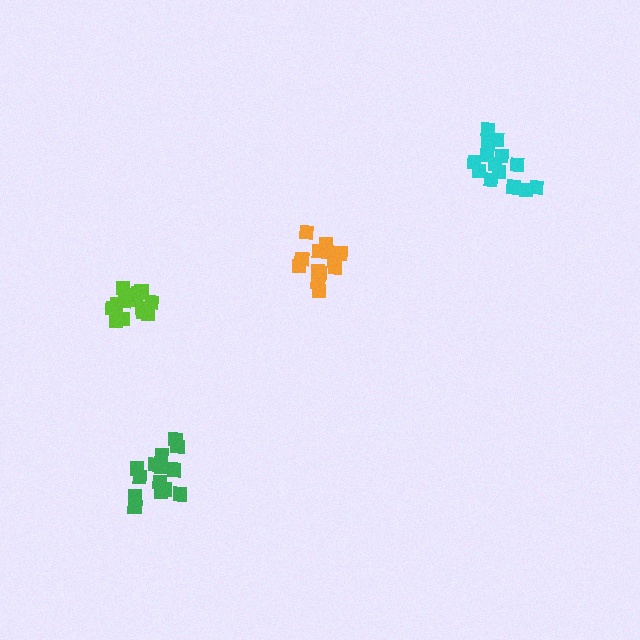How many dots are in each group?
Group 1: 15 dots, Group 2: 15 dots, Group 3: 13 dots, Group 4: 14 dots (57 total).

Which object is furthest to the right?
The cyan cluster is rightmost.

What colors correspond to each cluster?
The clusters are colored: cyan, lime, orange, green.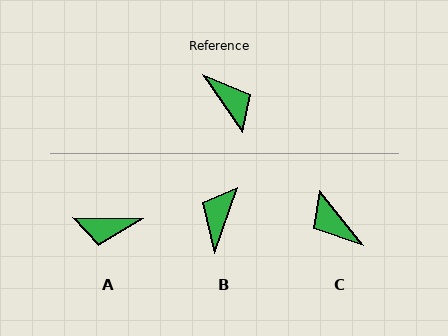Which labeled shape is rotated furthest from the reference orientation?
C, about 177 degrees away.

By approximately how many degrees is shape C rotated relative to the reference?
Approximately 177 degrees clockwise.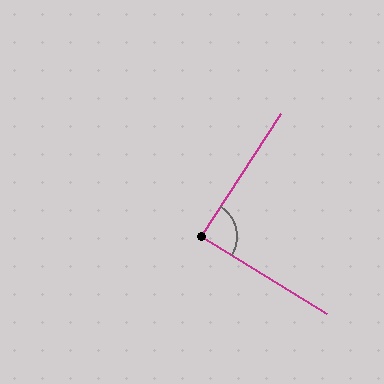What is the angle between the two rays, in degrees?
Approximately 88 degrees.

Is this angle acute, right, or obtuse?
It is approximately a right angle.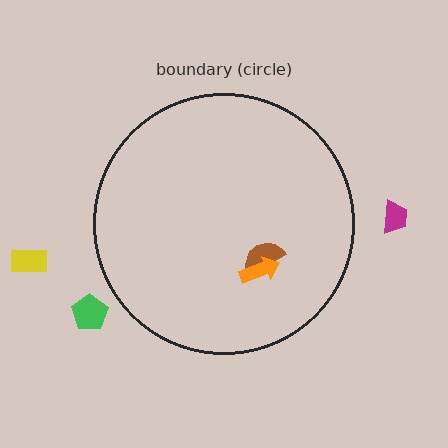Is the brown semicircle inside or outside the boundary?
Inside.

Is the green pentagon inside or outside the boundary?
Outside.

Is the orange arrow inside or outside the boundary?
Inside.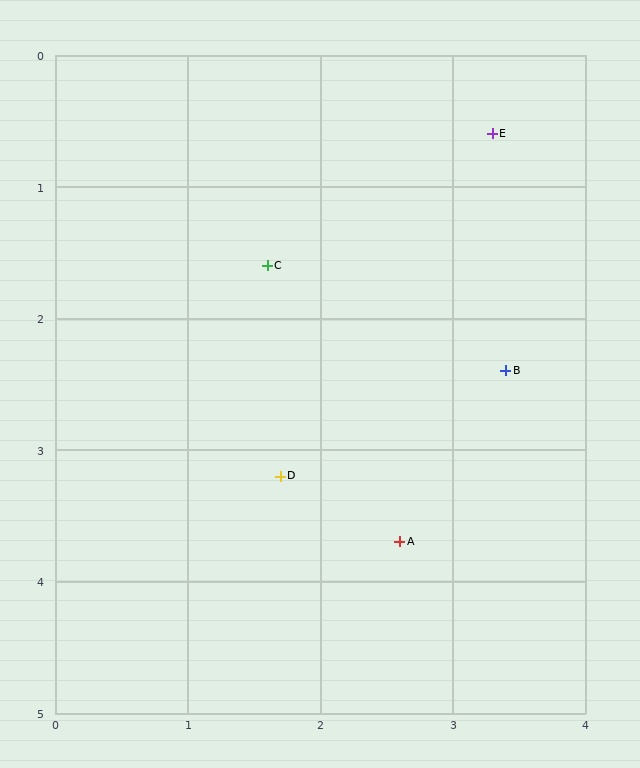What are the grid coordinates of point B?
Point B is at approximately (3.4, 2.4).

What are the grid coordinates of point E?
Point E is at approximately (3.3, 0.6).